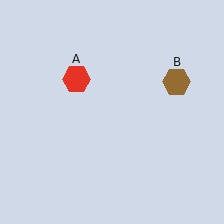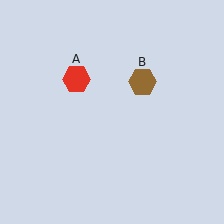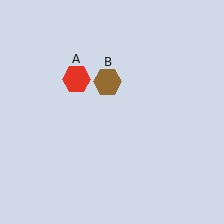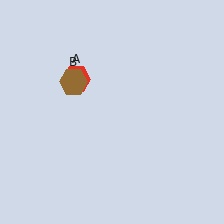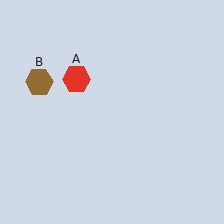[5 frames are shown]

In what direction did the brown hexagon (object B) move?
The brown hexagon (object B) moved left.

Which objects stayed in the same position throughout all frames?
Red hexagon (object A) remained stationary.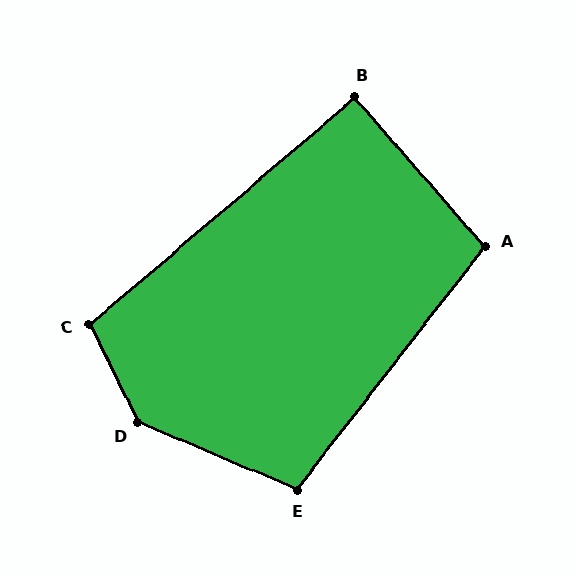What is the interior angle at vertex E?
Approximately 105 degrees (obtuse).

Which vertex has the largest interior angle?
D, at approximately 139 degrees.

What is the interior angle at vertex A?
Approximately 101 degrees (obtuse).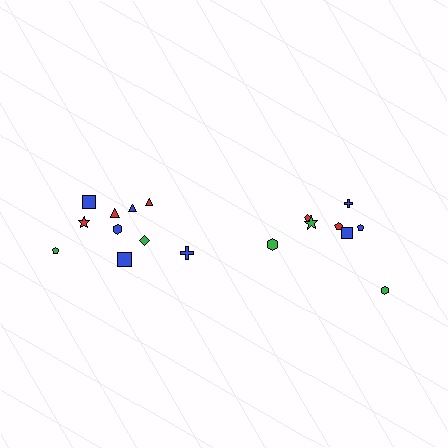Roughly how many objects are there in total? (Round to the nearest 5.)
Roughly 20 objects in total.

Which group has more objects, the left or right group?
The left group.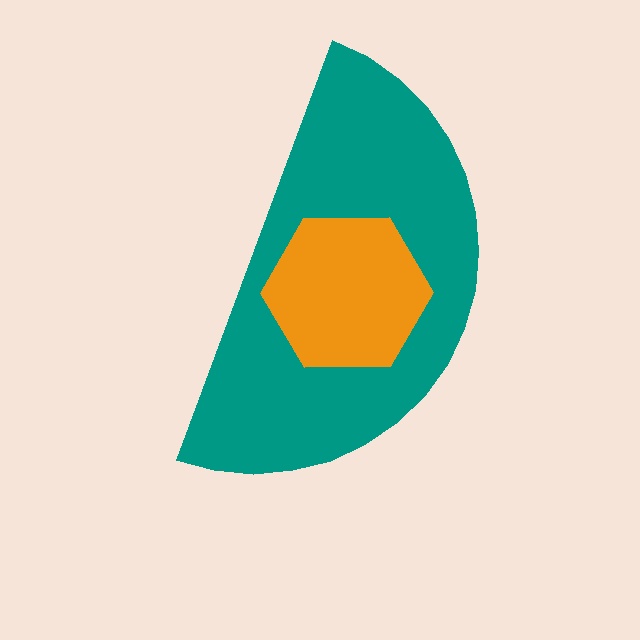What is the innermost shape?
The orange hexagon.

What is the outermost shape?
The teal semicircle.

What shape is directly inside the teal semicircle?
The orange hexagon.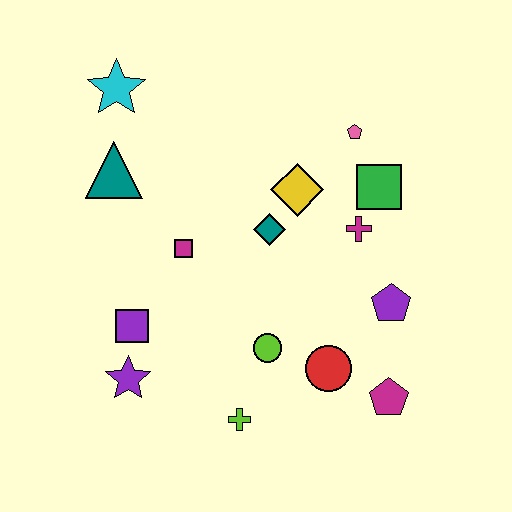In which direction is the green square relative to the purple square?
The green square is to the right of the purple square.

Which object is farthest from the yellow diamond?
The purple star is farthest from the yellow diamond.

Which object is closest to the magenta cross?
The green square is closest to the magenta cross.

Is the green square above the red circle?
Yes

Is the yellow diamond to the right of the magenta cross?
No